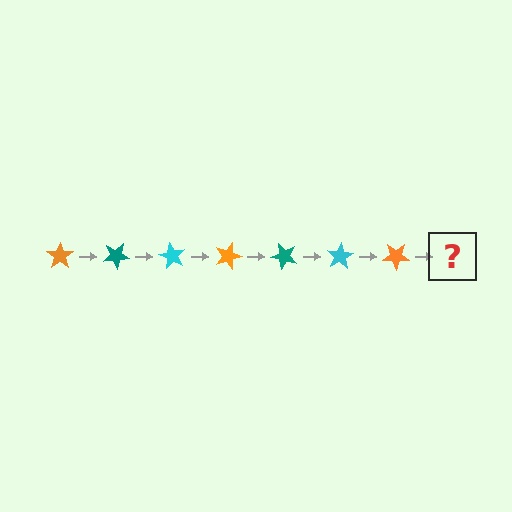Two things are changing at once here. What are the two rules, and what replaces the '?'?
The two rules are that it rotates 30 degrees each step and the color cycles through orange, teal, and cyan. The '?' should be a teal star, rotated 210 degrees from the start.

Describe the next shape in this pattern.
It should be a teal star, rotated 210 degrees from the start.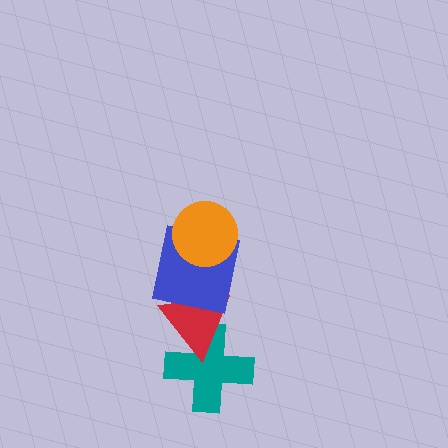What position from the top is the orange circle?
The orange circle is 1st from the top.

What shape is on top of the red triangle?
The blue square is on top of the red triangle.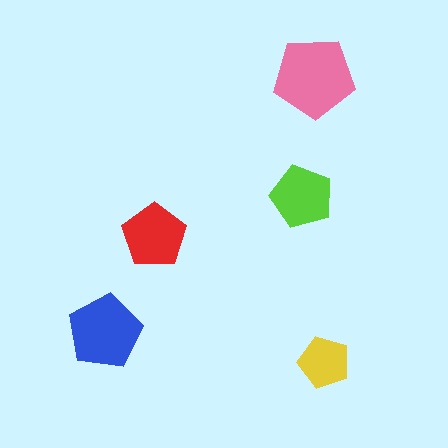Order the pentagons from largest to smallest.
the pink one, the blue one, the red one, the lime one, the yellow one.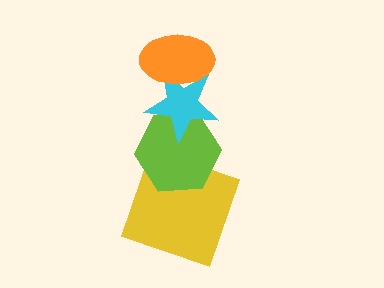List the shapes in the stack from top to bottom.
From top to bottom: the orange ellipse, the cyan star, the lime hexagon, the yellow square.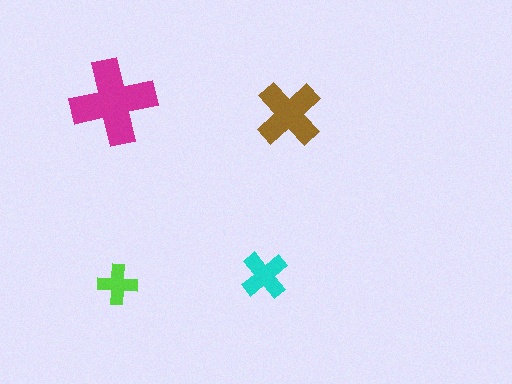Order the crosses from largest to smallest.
the magenta one, the brown one, the cyan one, the lime one.